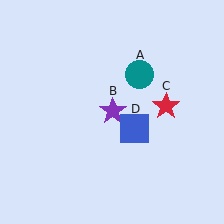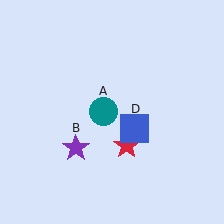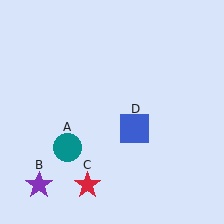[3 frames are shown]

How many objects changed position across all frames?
3 objects changed position: teal circle (object A), purple star (object B), red star (object C).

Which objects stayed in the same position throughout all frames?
Blue square (object D) remained stationary.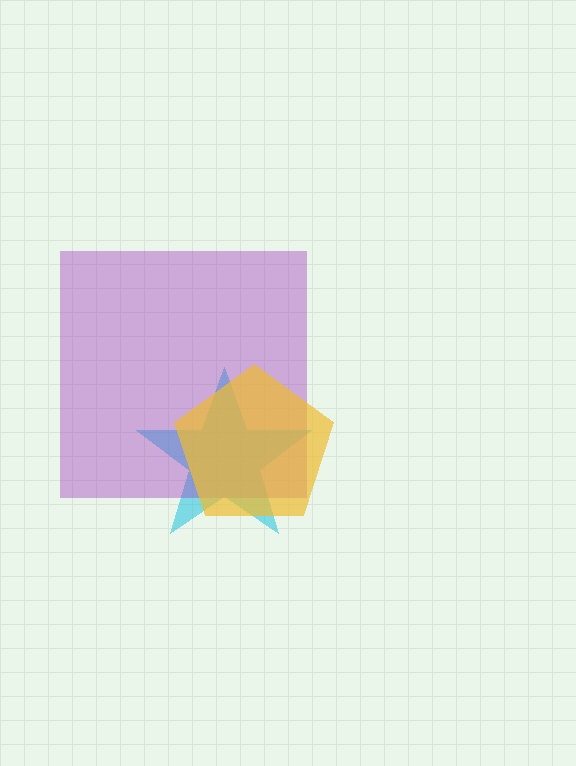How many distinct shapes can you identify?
There are 3 distinct shapes: a cyan star, a purple square, a yellow pentagon.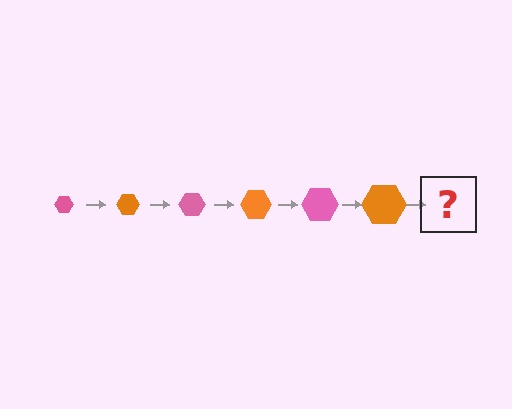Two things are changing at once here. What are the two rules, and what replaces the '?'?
The two rules are that the hexagon grows larger each step and the color cycles through pink and orange. The '?' should be a pink hexagon, larger than the previous one.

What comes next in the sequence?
The next element should be a pink hexagon, larger than the previous one.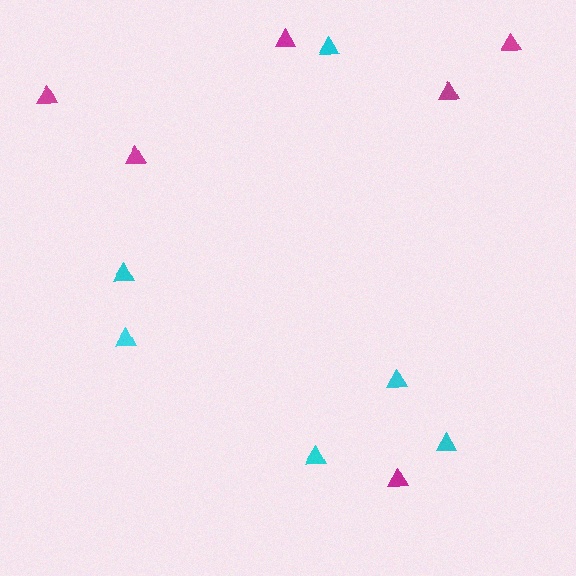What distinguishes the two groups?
There are 2 groups: one group of cyan triangles (6) and one group of magenta triangles (6).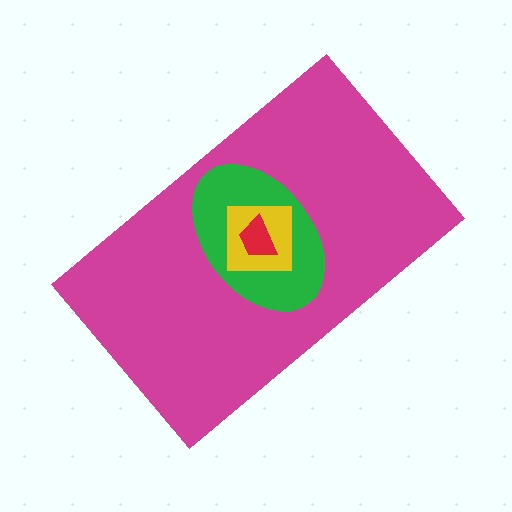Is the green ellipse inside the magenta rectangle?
Yes.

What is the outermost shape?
The magenta rectangle.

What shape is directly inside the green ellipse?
The yellow square.